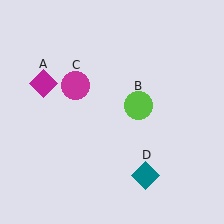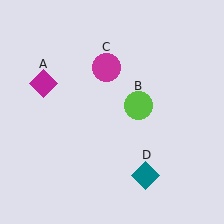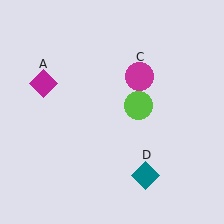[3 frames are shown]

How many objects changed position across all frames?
1 object changed position: magenta circle (object C).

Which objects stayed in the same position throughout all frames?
Magenta diamond (object A) and lime circle (object B) and teal diamond (object D) remained stationary.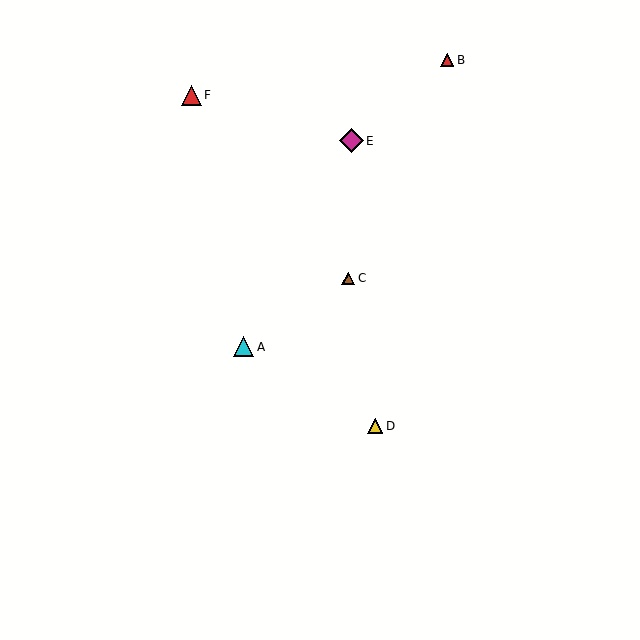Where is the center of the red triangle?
The center of the red triangle is at (191, 95).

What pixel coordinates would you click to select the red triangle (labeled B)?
Click at (447, 60) to select the red triangle B.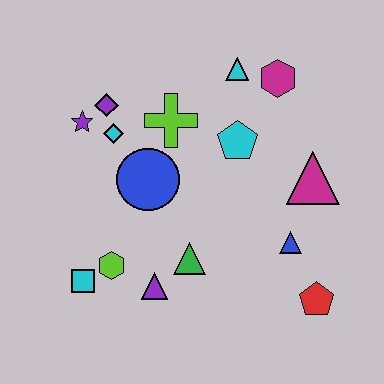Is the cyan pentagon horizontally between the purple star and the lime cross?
No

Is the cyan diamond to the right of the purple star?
Yes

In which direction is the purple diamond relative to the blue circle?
The purple diamond is above the blue circle.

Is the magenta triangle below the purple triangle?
No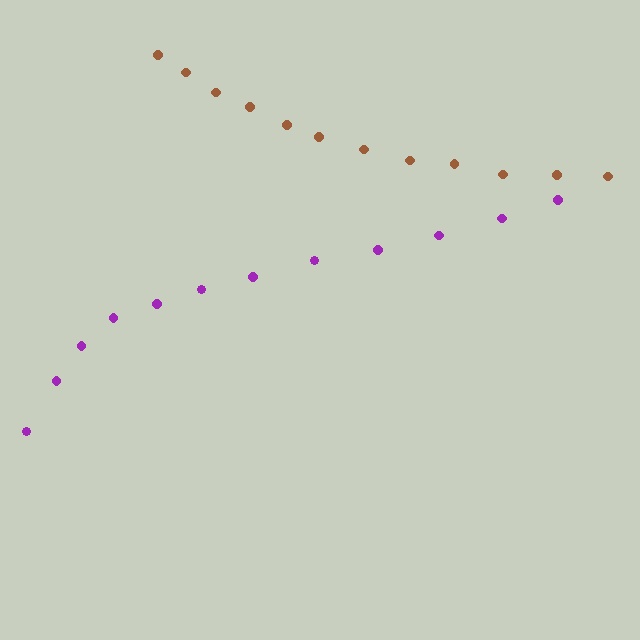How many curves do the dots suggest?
There are 2 distinct paths.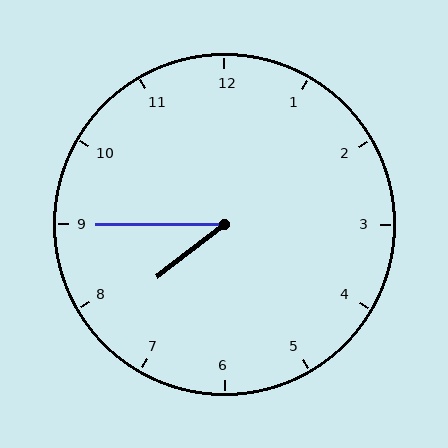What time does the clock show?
7:45.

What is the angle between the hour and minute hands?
Approximately 38 degrees.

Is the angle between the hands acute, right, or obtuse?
It is acute.